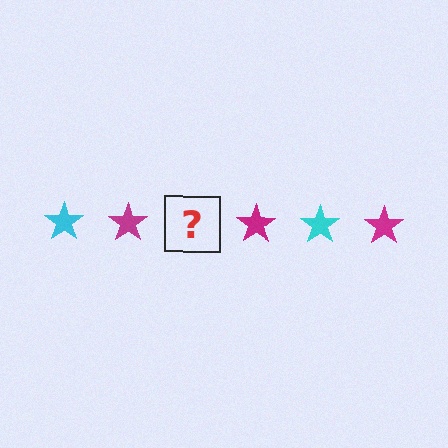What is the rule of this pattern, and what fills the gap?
The rule is that the pattern cycles through cyan, magenta stars. The gap should be filled with a cyan star.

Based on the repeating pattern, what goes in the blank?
The blank should be a cyan star.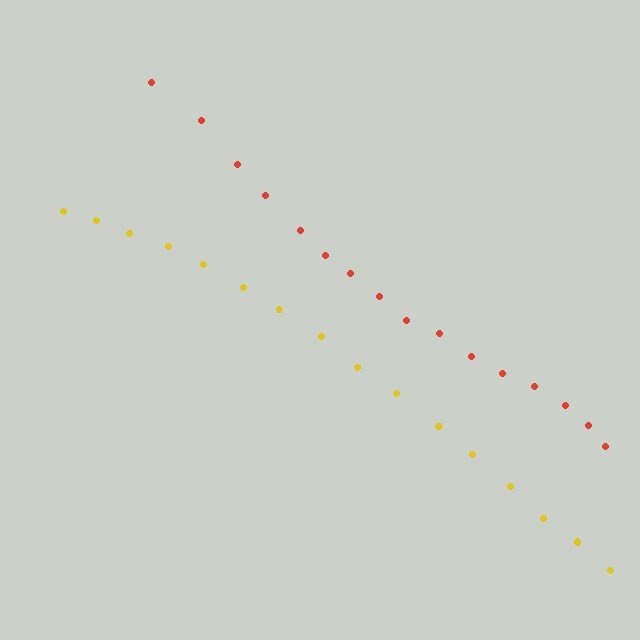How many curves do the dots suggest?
There are 2 distinct paths.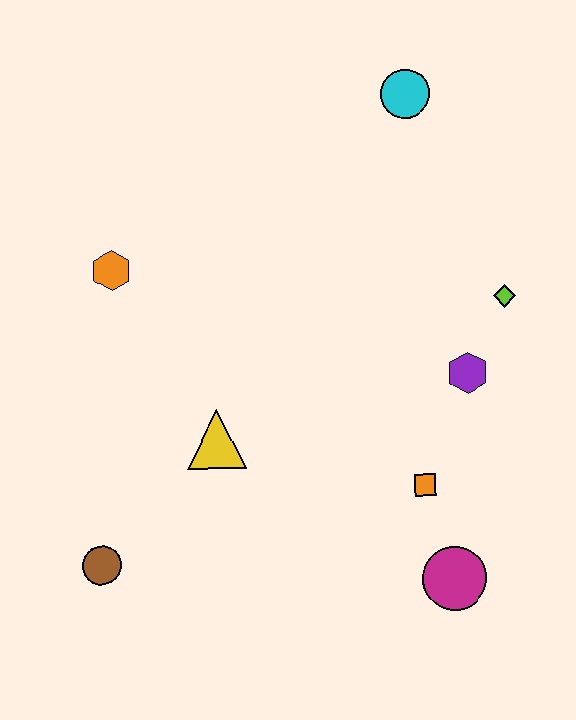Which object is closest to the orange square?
The magenta circle is closest to the orange square.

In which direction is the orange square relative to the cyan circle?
The orange square is below the cyan circle.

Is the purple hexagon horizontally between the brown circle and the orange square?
No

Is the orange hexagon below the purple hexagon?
No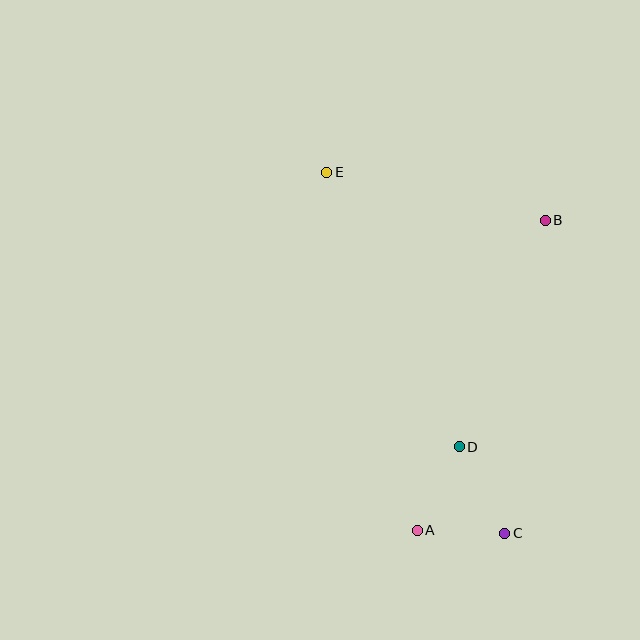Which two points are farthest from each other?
Points C and E are farthest from each other.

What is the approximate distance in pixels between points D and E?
The distance between D and E is approximately 305 pixels.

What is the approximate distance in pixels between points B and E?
The distance between B and E is approximately 223 pixels.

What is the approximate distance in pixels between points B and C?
The distance between B and C is approximately 315 pixels.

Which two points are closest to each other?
Points A and C are closest to each other.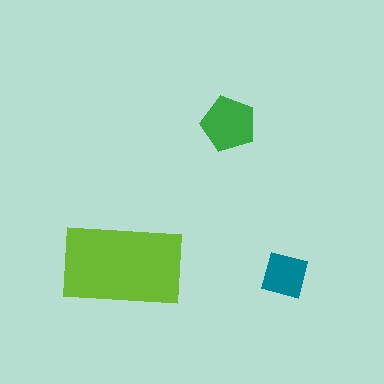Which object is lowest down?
The teal square is bottommost.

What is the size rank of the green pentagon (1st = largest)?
2nd.